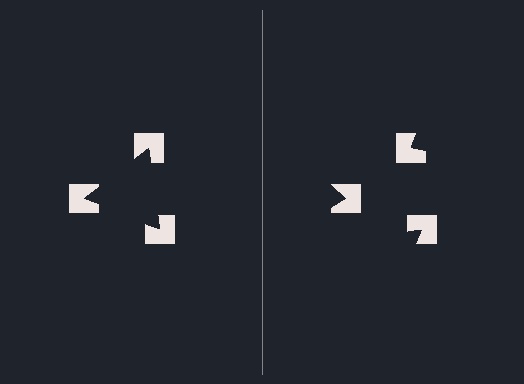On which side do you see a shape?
An illusory triangle appears on the left side. On the right side the wedge cuts are rotated, so no coherent shape forms.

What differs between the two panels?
The notched squares are positioned identically on both sides; only the wedge orientations differ. On the left they align to a triangle; on the right they are misaligned.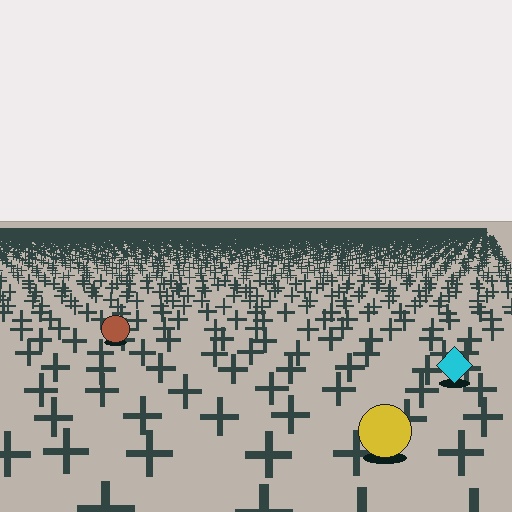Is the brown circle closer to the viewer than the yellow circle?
No. The yellow circle is closer — you can tell from the texture gradient: the ground texture is coarser near it.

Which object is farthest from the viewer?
The brown circle is farthest from the viewer. It appears smaller and the ground texture around it is denser.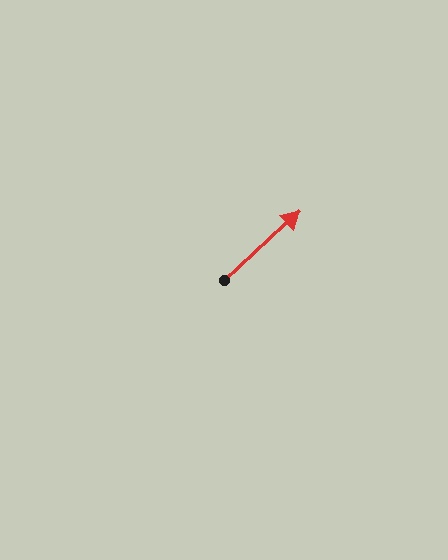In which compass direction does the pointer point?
Northeast.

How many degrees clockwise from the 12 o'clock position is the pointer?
Approximately 48 degrees.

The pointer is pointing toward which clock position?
Roughly 2 o'clock.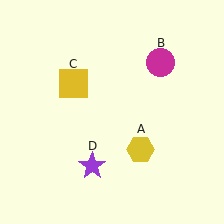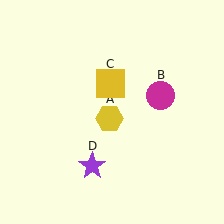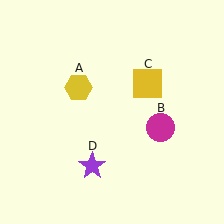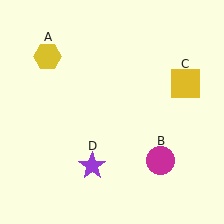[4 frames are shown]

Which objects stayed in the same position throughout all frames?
Purple star (object D) remained stationary.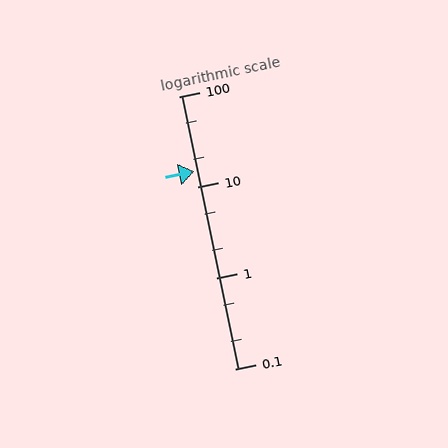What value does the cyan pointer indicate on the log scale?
The pointer indicates approximately 15.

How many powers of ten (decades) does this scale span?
The scale spans 3 decades, from 0.1 to 100.